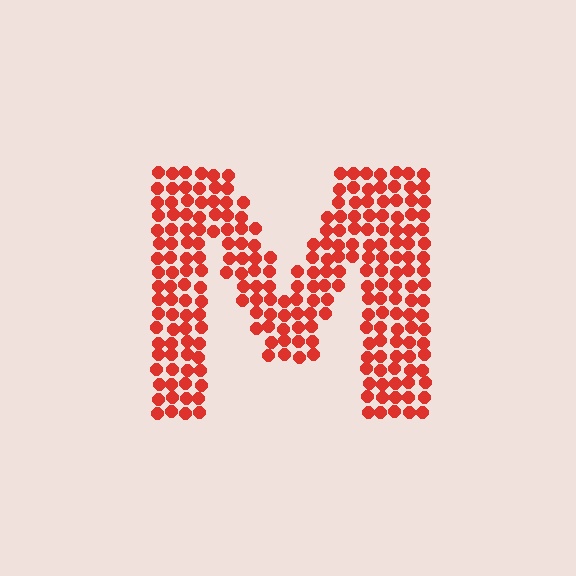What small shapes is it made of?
It is made of small circles.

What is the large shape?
The large shape is the letter M.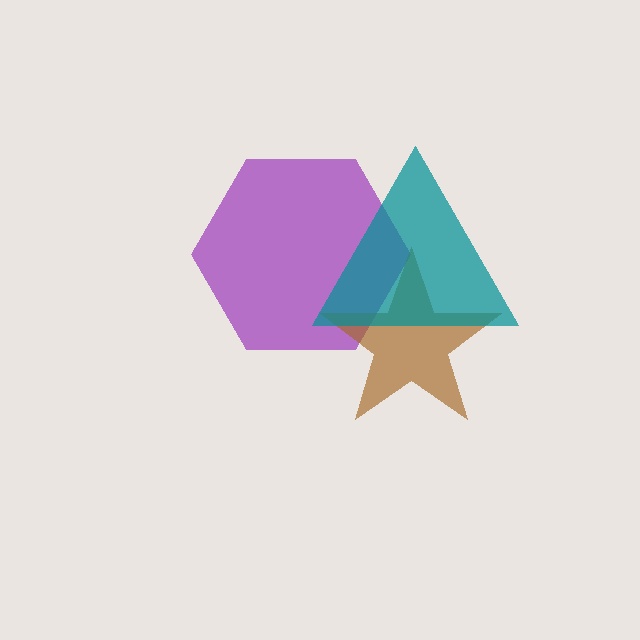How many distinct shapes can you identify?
There are 3 distinct shapes: a purple hexagon, a brown star, a teal triangle.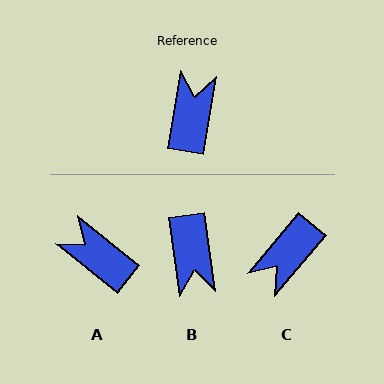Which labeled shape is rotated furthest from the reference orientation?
B, about 163 degrees away.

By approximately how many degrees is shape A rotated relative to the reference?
Approximately 61 degrees counter-clockwise.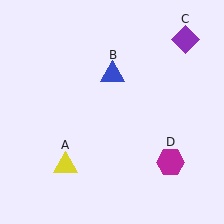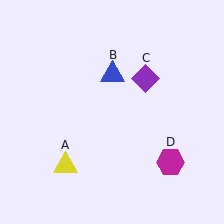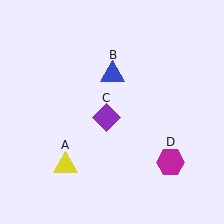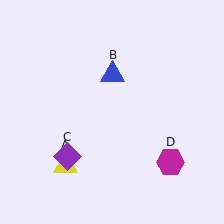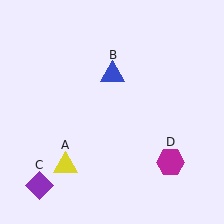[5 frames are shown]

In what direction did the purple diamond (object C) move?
The purple diamond (object C) moved down and to the left.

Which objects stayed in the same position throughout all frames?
Yellow triangle (object A) and blue triangle (object B) and magenta hexagon (object D) remained stationary.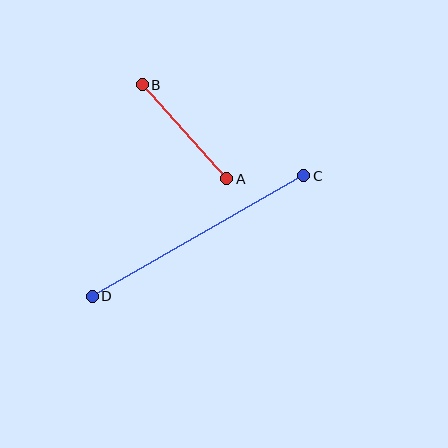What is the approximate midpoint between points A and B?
The midpoint is at approximately (185, 132) pixels.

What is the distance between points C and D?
The distance is approximately 244 pixels.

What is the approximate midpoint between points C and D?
The midpoint is at approximately (198, 236) pixels.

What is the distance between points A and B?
The distance is approximately 126 pixels.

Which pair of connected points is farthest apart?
Points C and D are farthest apart.